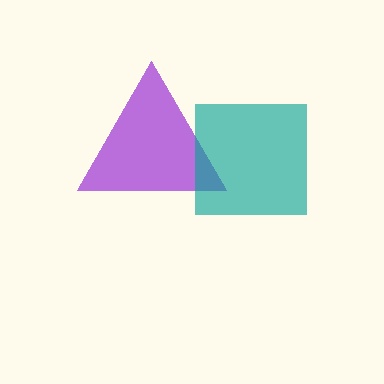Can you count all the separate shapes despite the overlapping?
Yes, there are 2 separate shapes.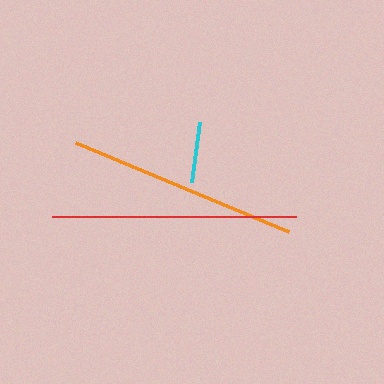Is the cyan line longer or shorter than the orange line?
The orange line is longer than the cyan line.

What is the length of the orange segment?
The orange segment is approximately 231 pixels long.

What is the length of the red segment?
The red segment is approximately 244 pixels long.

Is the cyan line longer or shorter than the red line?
The red line is longer than the cyan line.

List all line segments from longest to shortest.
From longest to shortest: red, orange, cyan.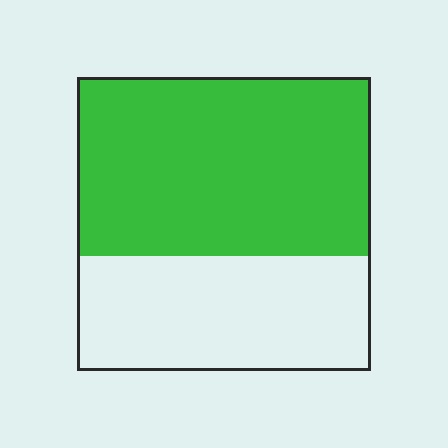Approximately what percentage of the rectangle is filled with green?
Approximately 60%.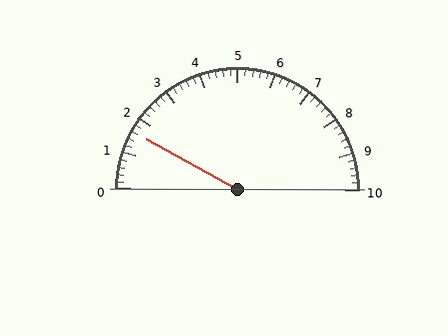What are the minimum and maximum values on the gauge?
The gauge ranges from 0 to 10.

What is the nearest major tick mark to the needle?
The nearest major tick mark is 2.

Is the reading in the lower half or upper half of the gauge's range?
The reading is in the lower half of the range (0 to 10).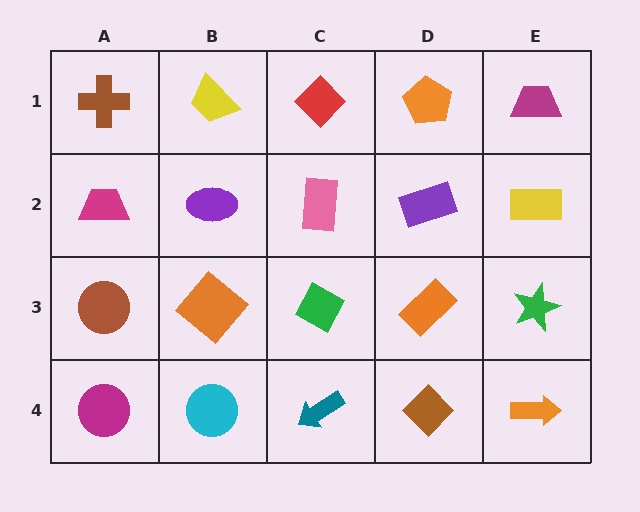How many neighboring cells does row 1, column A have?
2.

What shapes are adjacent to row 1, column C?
A pink rectangle (row 2, column C), a yellow trapezoid (row 1, column B), an orange pentagon (row 1, column D).